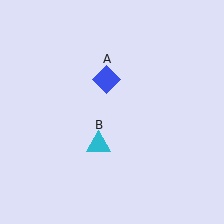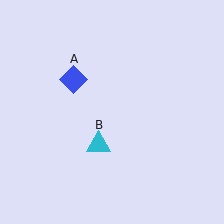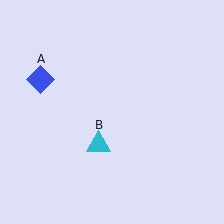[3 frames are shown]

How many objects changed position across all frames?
1 object changed position: blue diamond (object A).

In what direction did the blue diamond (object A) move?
The blue diamond (object A) moved left.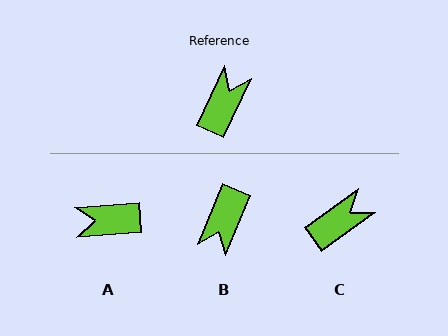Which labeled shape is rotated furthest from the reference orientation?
B, about 177 degrees away.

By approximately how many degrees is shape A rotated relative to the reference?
Approximately 119 degrees counter-clockwise.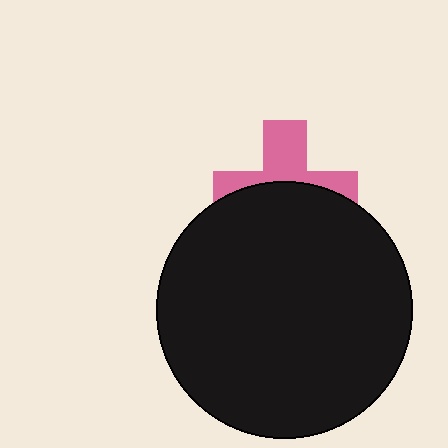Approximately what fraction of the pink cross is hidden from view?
Roughly 57% of the pink cross is hidden behind the black circle.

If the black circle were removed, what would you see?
You would see the complete pink cross.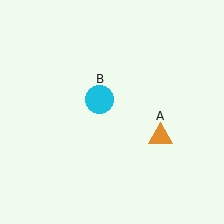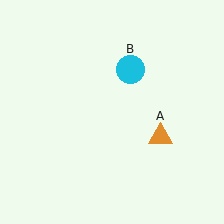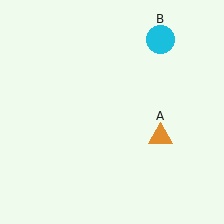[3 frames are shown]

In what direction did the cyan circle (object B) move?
The cyan circle (object B) moved up and to the right.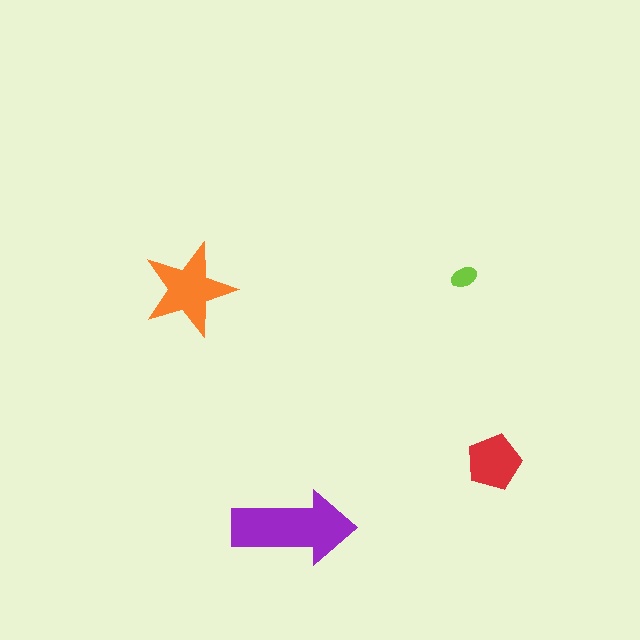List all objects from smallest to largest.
The lime ellipse, the red pentagon, the orange star, the purple arrow.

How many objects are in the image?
There are 4 objects in the image.